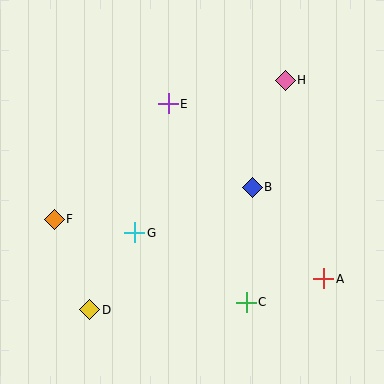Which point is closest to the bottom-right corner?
Point A is closest to the bottom-right corner.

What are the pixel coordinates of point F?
Point F is at (54, 219).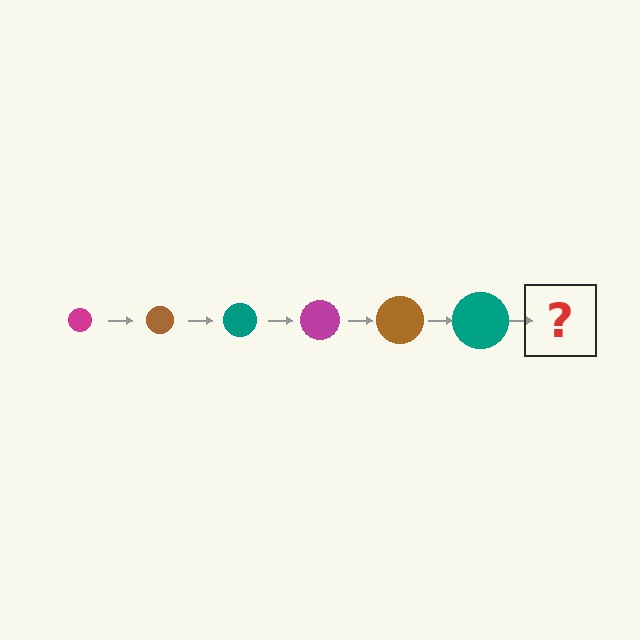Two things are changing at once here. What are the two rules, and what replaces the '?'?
The two rules are that the circle grows larger each step and the color cycles through magenta, brown, and teal. The '?' should be a magenta circle, larger than the previous one.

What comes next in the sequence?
The next element should be a magenta circle, larger than the previous one.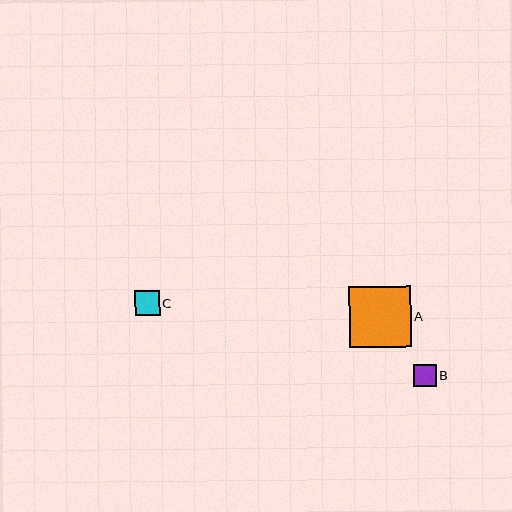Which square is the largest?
Square A is the largest with a size of approximately 61 pixels.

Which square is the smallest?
Square B is the smallest with a size of approximately 22 pixels.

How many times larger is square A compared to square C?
Square A is approximately 2.5 times the size of square C.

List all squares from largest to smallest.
From largest to smallest: A, C, B.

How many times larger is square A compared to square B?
Square A is approximately 2.7 times the size of square B.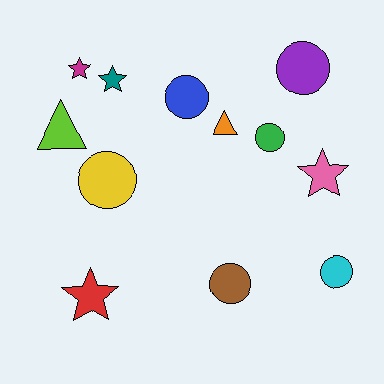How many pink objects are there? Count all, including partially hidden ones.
There is 1 pink object.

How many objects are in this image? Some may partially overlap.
There are 12 objects.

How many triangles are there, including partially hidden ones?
There are 2 triangles.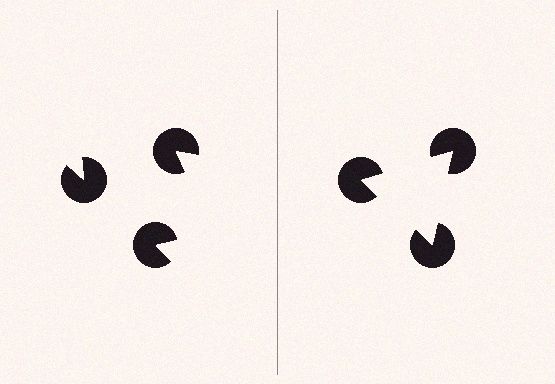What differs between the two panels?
The pac-man discs are positioned identically on both sides; only the wedge orientations differ. On the right they align to a triangle; on the left they are misaligned.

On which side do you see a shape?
An illusory triangle appears on the right side. On the left side the wedge cuts are rotated, so no coherent shape forms.